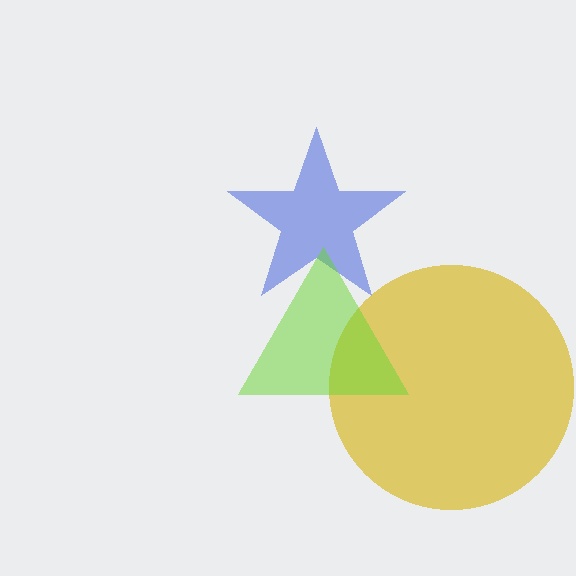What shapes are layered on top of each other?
The layered shapes are: a blue star, a yellow circle, a lime triangle.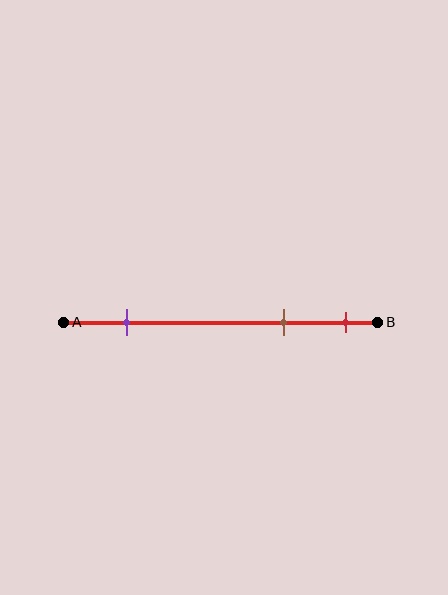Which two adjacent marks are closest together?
The brown and red marks are the closest adjacent pair.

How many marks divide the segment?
There are 3 marks dividing the segment.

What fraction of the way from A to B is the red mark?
The red mark is approximately 90% (0.9) of the way from A to B.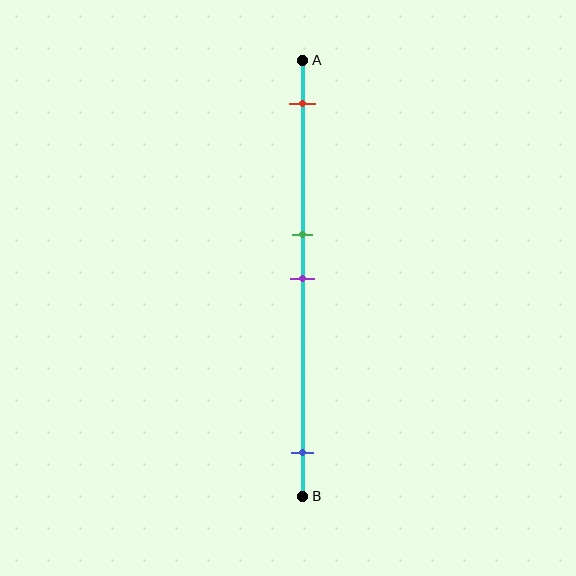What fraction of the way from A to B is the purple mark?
The purple mark is approximately 50% (0.5) of the way from A to B.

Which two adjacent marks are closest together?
The green and purple marks are the closest adjacent pair.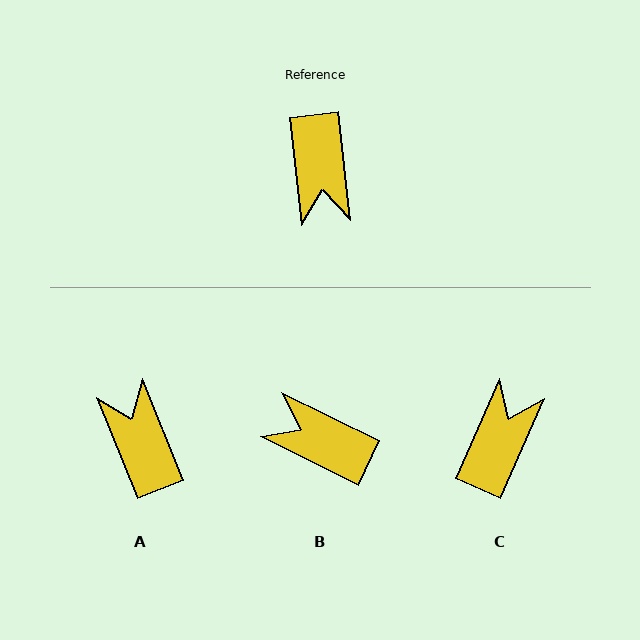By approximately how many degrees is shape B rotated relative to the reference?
Approximately 123 degrees clockwise.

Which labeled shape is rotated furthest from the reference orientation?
A, about 164 degrees away.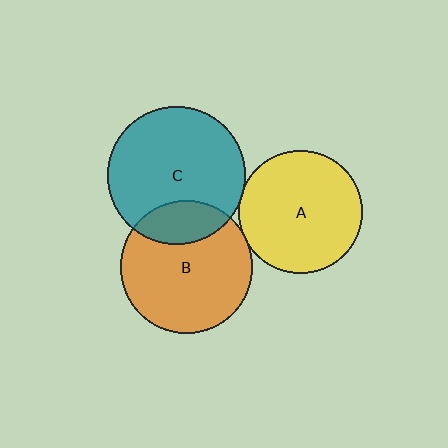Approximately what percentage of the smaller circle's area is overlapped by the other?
Approximately 5%.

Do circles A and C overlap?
Yes.